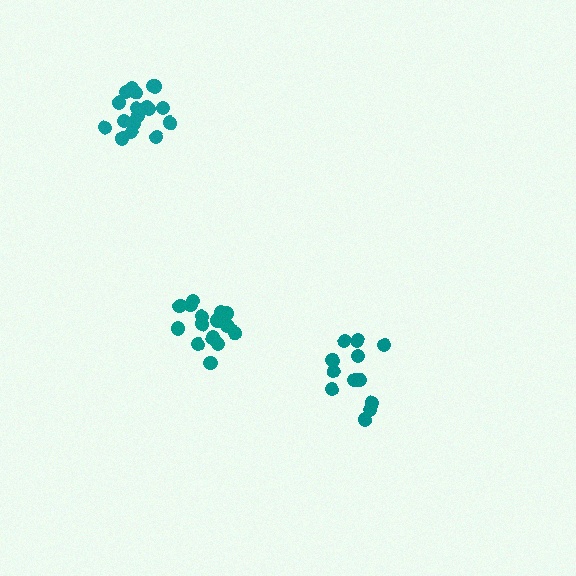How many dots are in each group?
Group 1: 18 dots, Group 2: 12 dots, Group 3: 15 dots (45 total).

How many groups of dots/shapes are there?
There are 3 groups.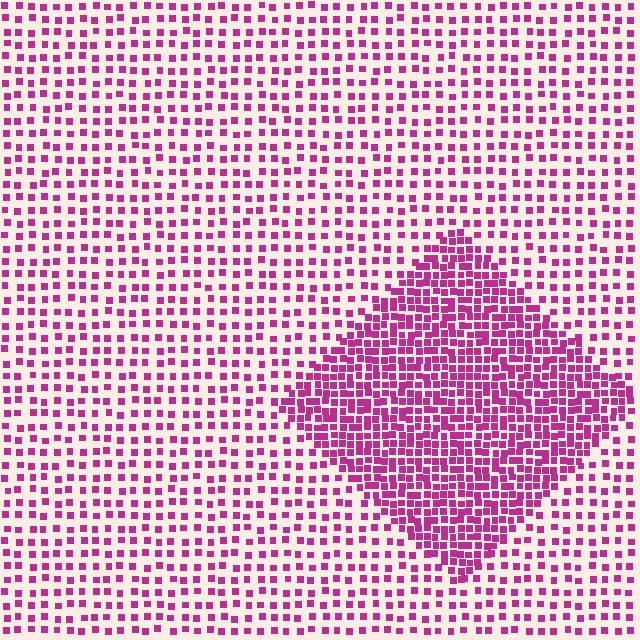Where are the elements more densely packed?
The elements are more densely packed inside the diamond boundary.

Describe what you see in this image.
The image contains small magenta elements arranged at two different densities. A diamond-shaped region is visible where the elements are more densely packed than the surrounding area.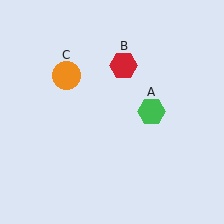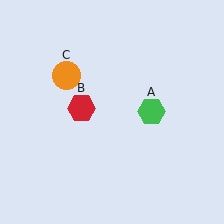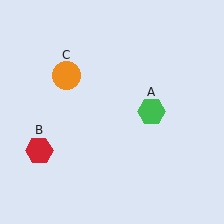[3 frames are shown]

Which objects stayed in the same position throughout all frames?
Green hexagon (object A) and orange circle (object C) remained stationary.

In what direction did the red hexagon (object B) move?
The red hexagon (object B) moved down and to the left.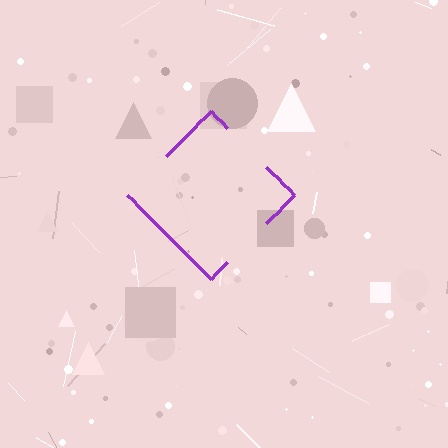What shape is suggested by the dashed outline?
The dashed outline suggests a diamond.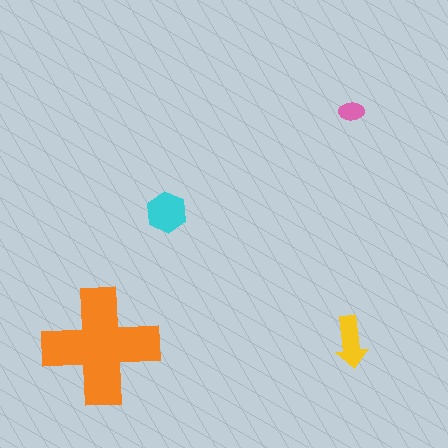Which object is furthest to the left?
The orange cross is leftmost.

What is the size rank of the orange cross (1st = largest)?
1st.